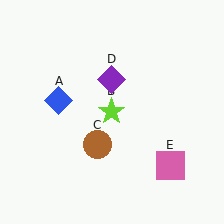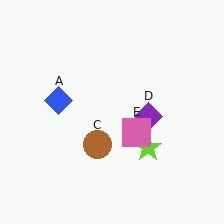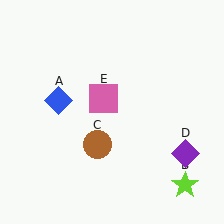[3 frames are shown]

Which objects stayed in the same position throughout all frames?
Blue diamond (object A) and brown circle (object C) remained stationary.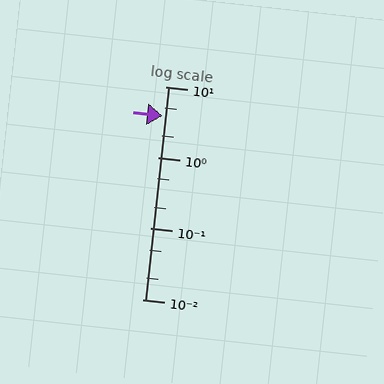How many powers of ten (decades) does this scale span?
The scale spans 3 decades, from 0.01 to 10.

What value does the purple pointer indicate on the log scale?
The pointer indicates approximately 3.8.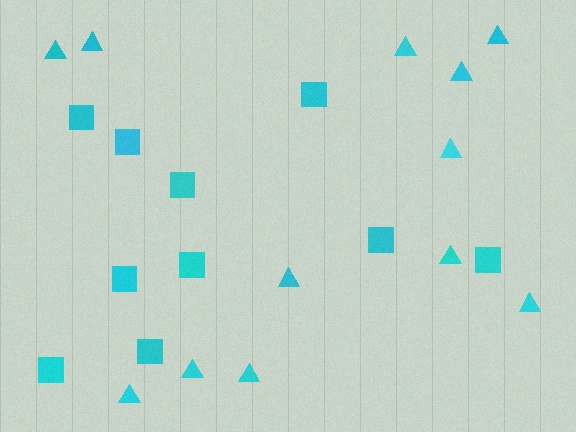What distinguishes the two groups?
There are 2 groups: one group of squares (10) and one group of triangles (12).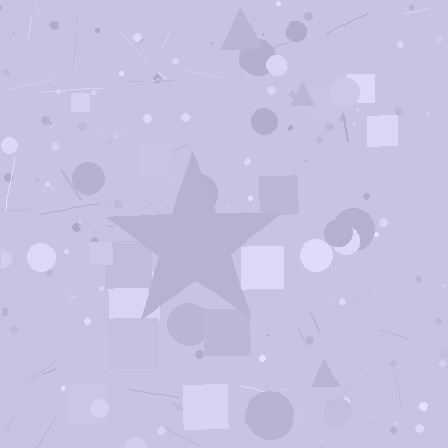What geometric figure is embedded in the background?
A star is embedded in the background.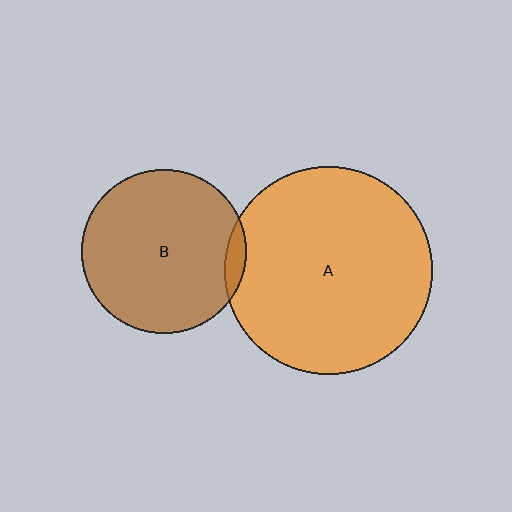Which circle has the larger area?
Circle A (orange).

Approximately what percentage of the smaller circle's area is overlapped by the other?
Approximately 5%.